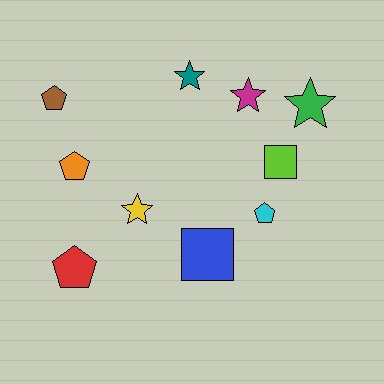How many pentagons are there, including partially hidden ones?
There are 4 pentagons.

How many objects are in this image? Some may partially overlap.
There are 10 objects.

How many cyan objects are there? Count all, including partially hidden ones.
There is 1 cyan object.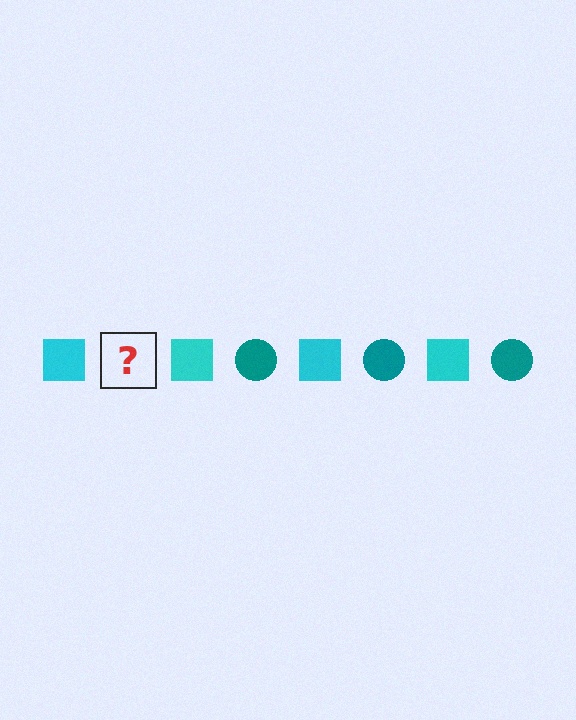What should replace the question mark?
The question mark should be replaced with a teal circle.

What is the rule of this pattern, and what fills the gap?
The rule is that the pattern alternates between cyan square and teal circle. The gap should be filled with a teal circle.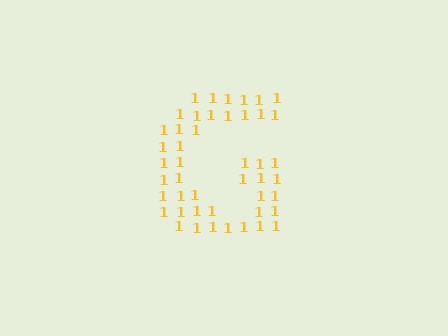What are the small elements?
The small elements are digit 1's.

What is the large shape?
The large shape is the letter G.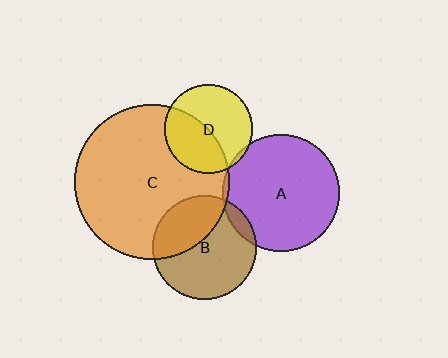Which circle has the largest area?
Circle C (orange).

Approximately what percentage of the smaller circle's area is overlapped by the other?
Approximately 5%.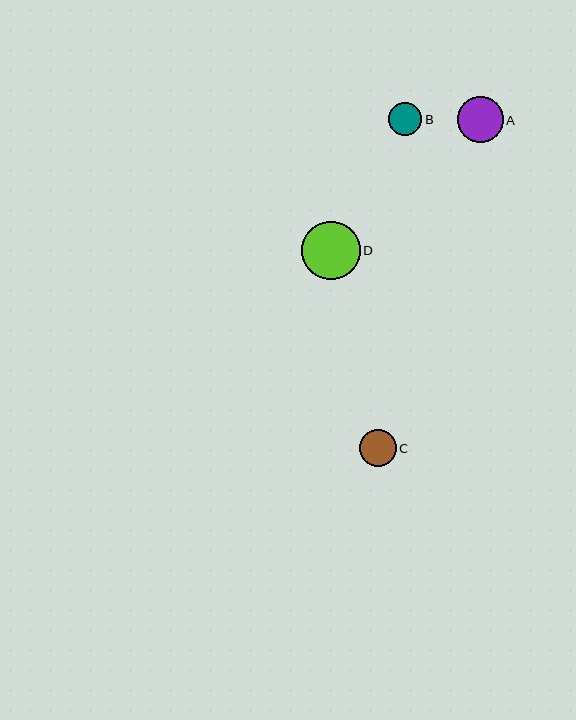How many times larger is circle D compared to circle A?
Circle D is approximately 1.3 times the size of circle A.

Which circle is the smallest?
Circle B is the smallest with a size of approximately 34 pixels.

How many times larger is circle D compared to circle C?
Circle D is approximately 1.6 times the size of circle C.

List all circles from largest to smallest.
From largest to smallest: D, A, C, B.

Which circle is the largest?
Circle D is the largest with a size of approximately 58 pixels.